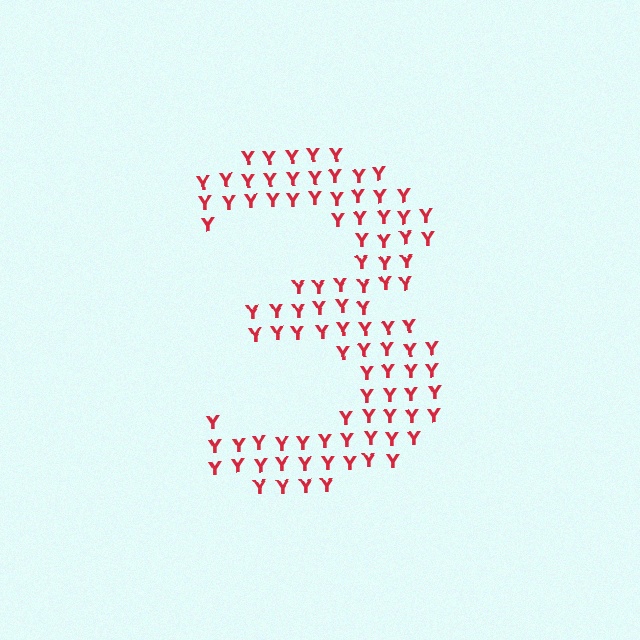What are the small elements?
The small elements are letter Y's.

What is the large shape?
The large shape is the digit 3.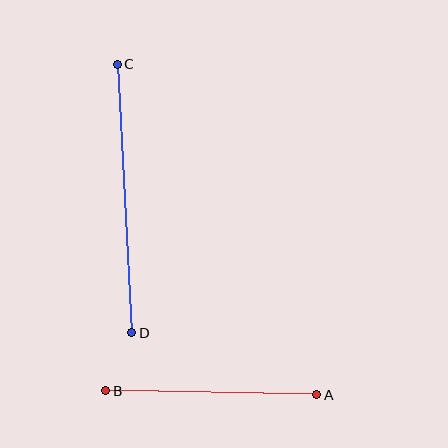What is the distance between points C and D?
The distance is approximately 269 pixels.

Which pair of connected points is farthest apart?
Points C and D are farthest apart.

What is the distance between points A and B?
The distance is approximately 211 pixels.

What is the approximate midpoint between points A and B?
The midpoint is at approximately (211, 393) pixels.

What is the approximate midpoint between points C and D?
The midpoint is at approximately (125, 198) pixels.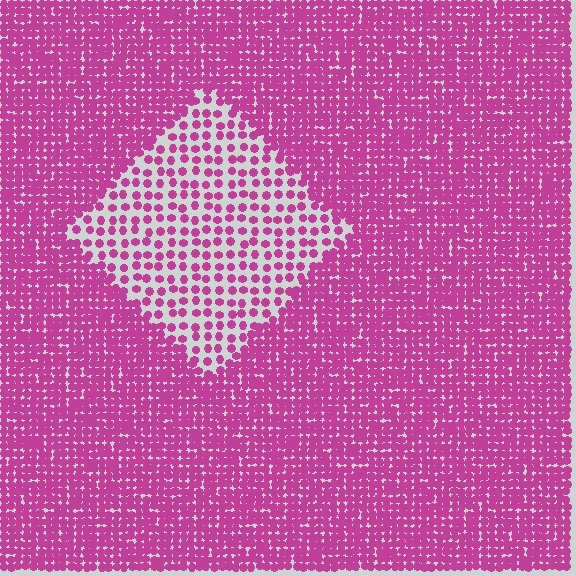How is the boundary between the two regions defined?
The boundary is defined by a change in element density (approximately 2.5x ratio). All elements are the same color, size, and shape.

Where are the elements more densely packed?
The elements are more densely packed outside the diamond boundary.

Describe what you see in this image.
The image contains small magenta elements arranged at two different densities. A diamond-shaped region is visible where the elements are less densely packed than the surrounding area.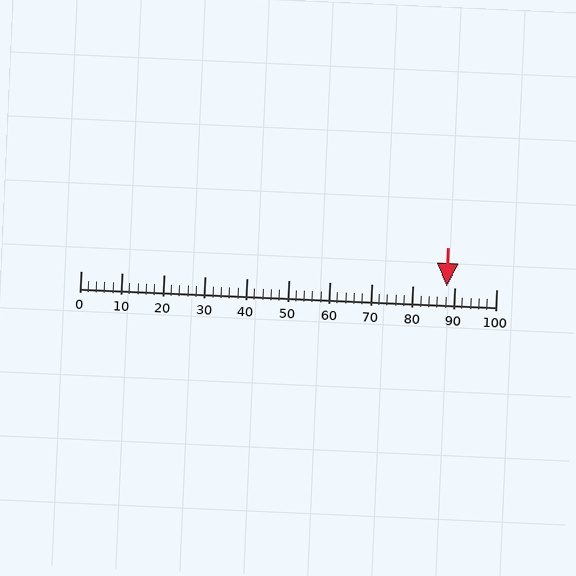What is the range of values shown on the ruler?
The ruler shows values from 0 to 100.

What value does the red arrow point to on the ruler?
The red arrow points to approximately 88.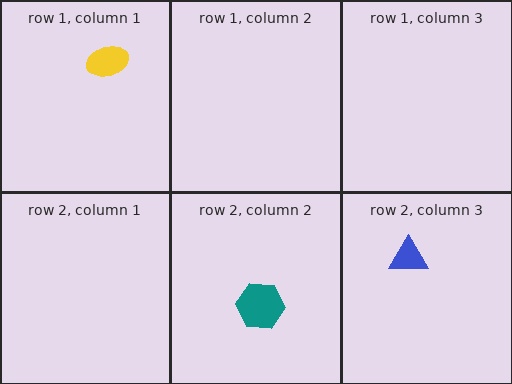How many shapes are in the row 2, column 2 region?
1.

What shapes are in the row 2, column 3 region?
The blue triangle.